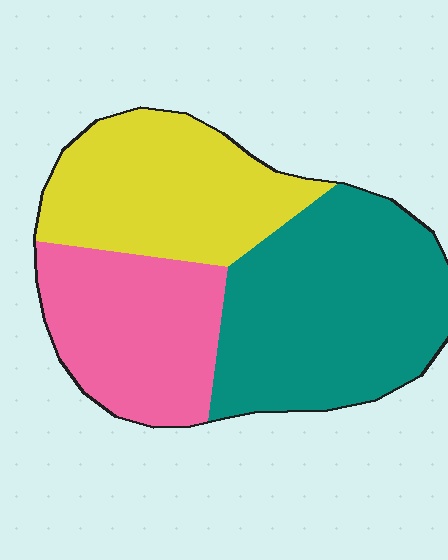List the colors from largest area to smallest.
From largest to smallest: teal, yellow, pink.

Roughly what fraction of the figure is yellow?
Yellow takes up between a quarter and a half of the figure.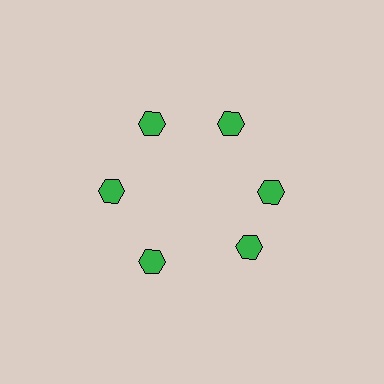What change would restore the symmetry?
The symmetry would be restored by rotating it back into even spacing with its neighbors so that all 6 hexagons sit at equal angles and equal distance from the center.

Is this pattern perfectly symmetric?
No. The 6 green hexagons are arranged in a ring, but one element near the 5 o'clock position is rotated out of alignment along the ring, breaking the 6-fold rotational symmetry.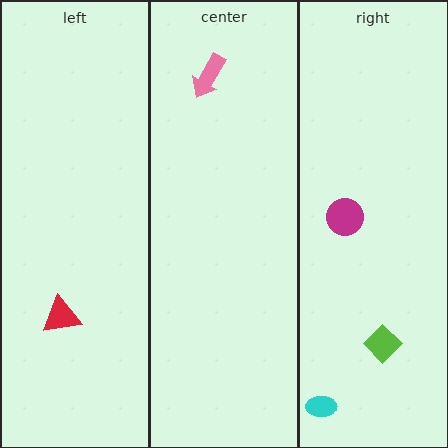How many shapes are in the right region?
3.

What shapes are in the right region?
The lime diamond, the magenta circle, the cyan ellipse.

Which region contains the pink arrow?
The center region.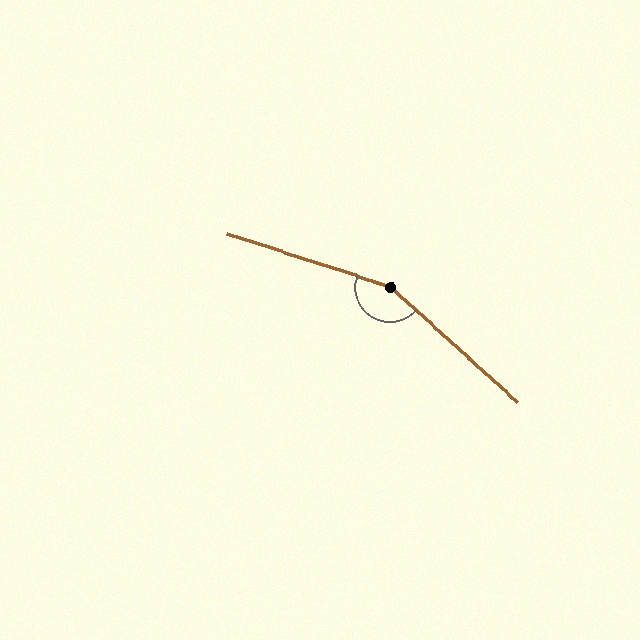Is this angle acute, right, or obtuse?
It is obtuse.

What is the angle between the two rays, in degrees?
Approximately 156 degrees.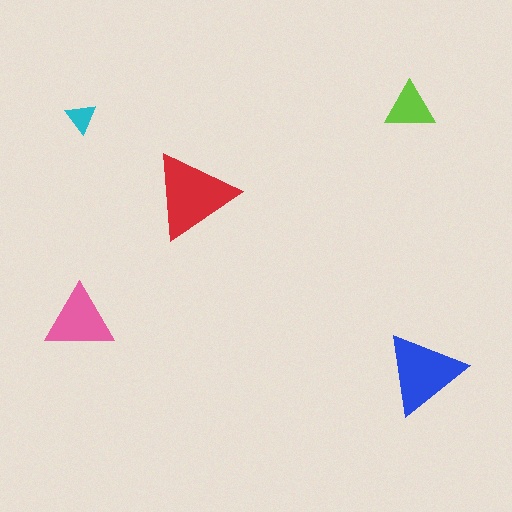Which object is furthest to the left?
The pink triangle is leftmost.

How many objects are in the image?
There are 5 objects in the image.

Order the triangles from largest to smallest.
the red one, the blue one, the pink one, the lime one, the cyan one.